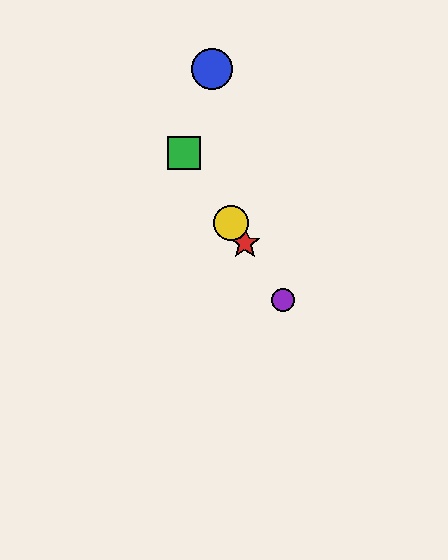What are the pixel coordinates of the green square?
The green square is at (184, 153).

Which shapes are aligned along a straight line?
The red star, the green square, the yellow circle, the purple circle are aligned along a straight line.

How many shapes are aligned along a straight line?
4 shapes (the red star, the green square, the yellow circle, the purple circle) are aligned along a straight line.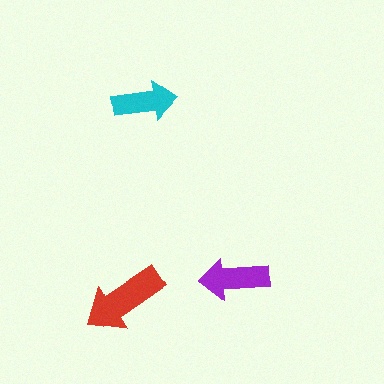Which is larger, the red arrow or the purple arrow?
The red one.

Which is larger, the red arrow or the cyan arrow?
The red one.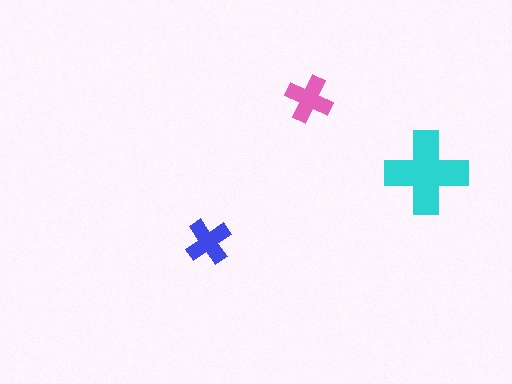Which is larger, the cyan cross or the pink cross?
The cyan one.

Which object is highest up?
The pink cross is topmost.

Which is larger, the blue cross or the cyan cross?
The cyan one.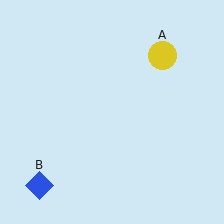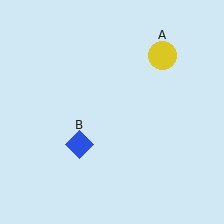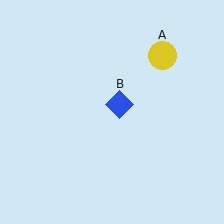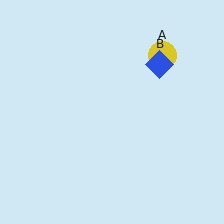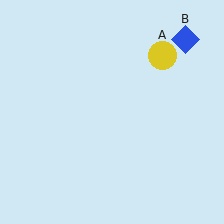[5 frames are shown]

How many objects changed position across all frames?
1 object changed position: blue diamond (object B).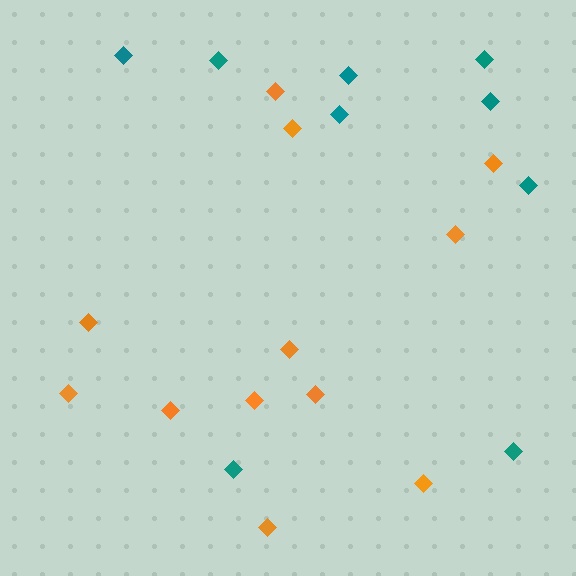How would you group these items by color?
There are 2 groups: one group of orange diamonds (12) and one group of teal diamonds (9).